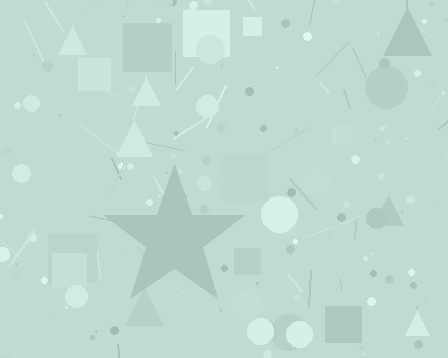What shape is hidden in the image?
A star is hidden in the image.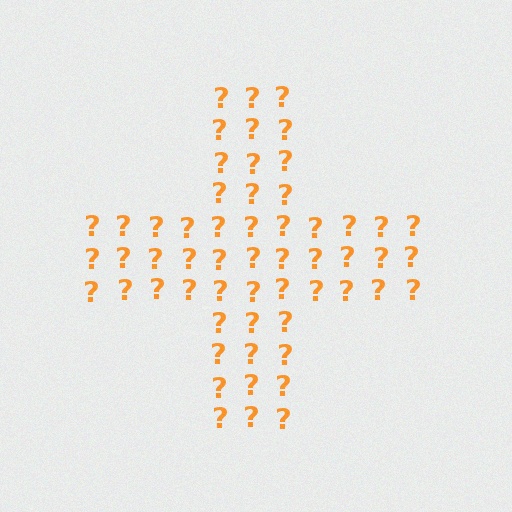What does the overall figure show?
The overall figure shows a cross.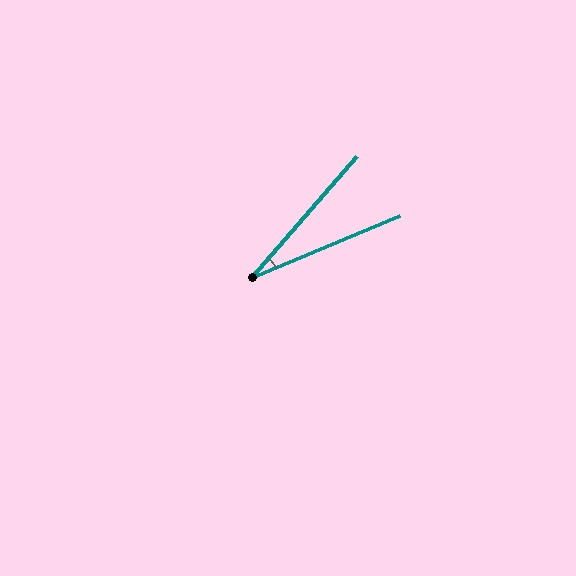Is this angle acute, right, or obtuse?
It is acute.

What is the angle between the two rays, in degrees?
Approximately 26 degrees.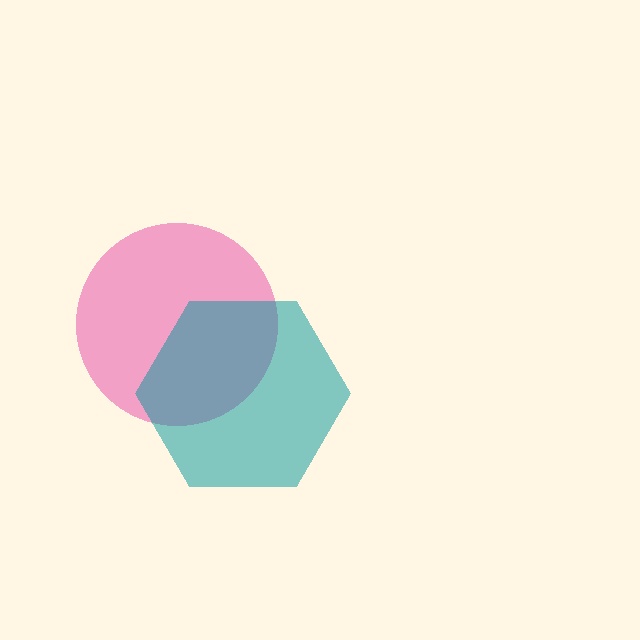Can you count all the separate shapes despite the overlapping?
Yes, there are 2 separate shapes.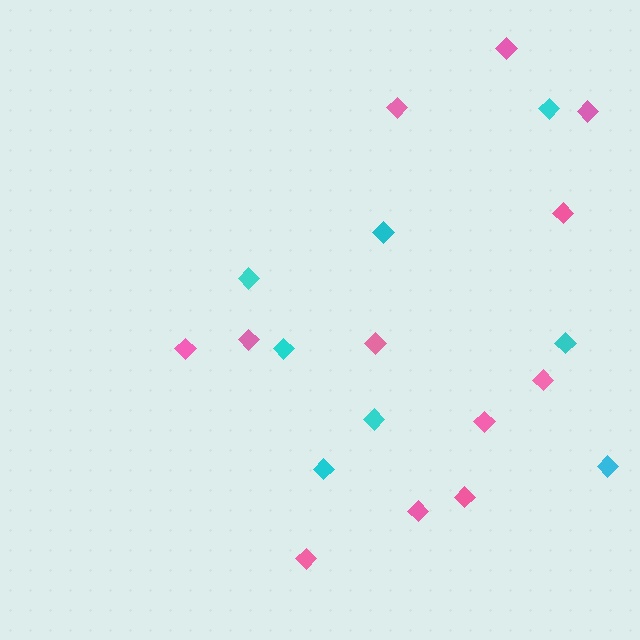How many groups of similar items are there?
There are 2 groups: one group of cyan diamonds (8) and one group of pink diamonds (12).